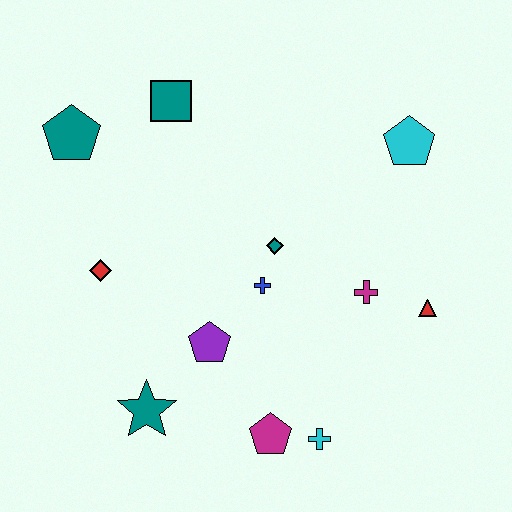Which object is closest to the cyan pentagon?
The magenta cross is closest to the cyan pentagon.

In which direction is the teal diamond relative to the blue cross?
The teal diamond is above the blue cross.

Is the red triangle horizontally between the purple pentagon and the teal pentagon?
No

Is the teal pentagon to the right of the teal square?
No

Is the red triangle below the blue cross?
Yes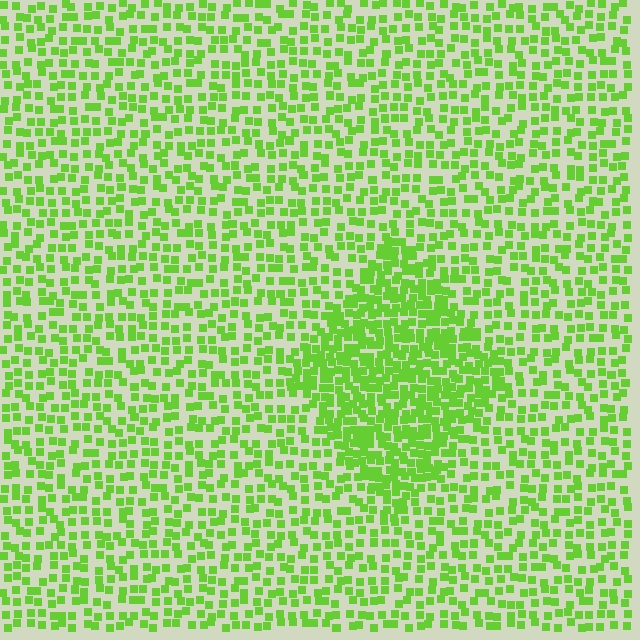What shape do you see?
I see a diamond.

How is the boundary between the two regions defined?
The boundary is defined by a change in element density (approximately 2.0x ratio). All elements are the same color, size, and shape.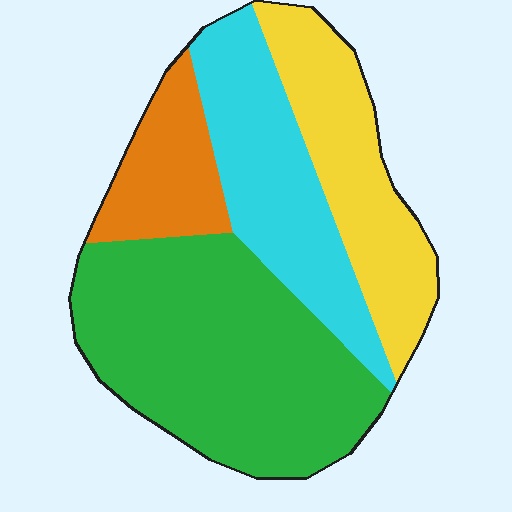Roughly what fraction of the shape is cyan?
Cyan takes up less than a quarter of the shape.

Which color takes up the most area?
Green, at roughly 45%.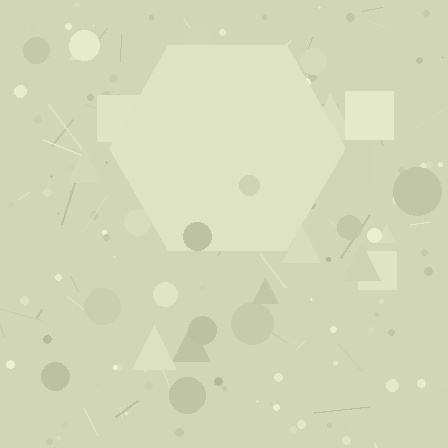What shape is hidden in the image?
A hexagon is hidden in the image.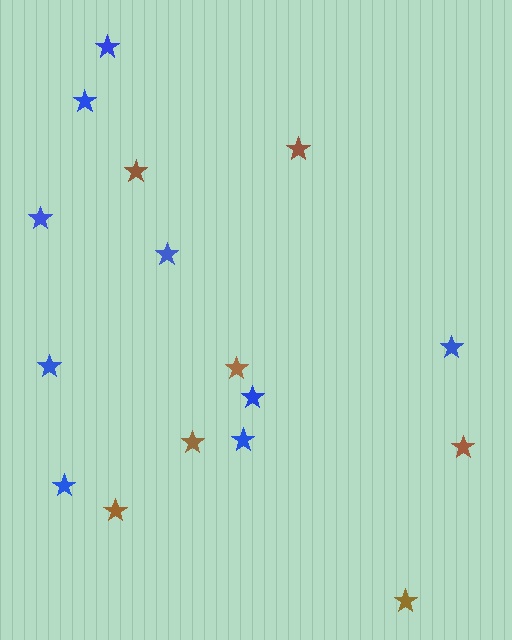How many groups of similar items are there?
There are 2 groups: one group of brown stars (7) and one group of blue stars (9).